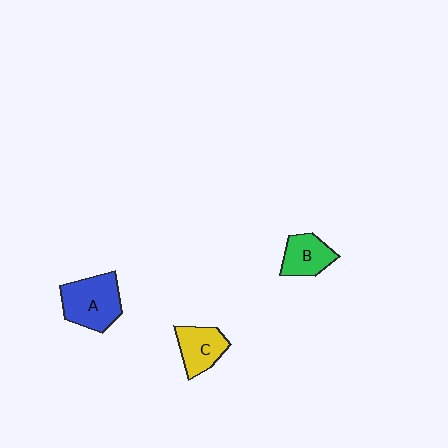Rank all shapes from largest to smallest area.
From largest to smallest: A (blue), C (yellow), B (green).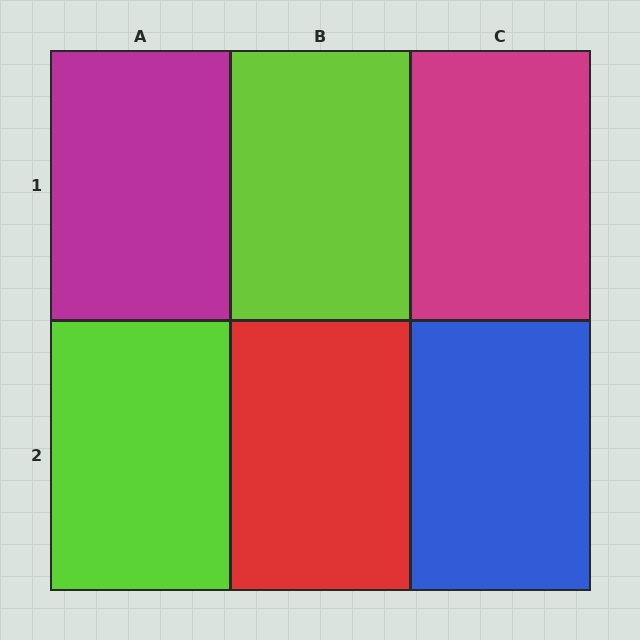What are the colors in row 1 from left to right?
Magenta, lime, magenta.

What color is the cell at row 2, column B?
Red.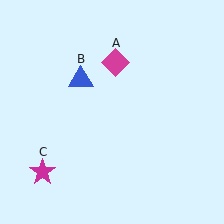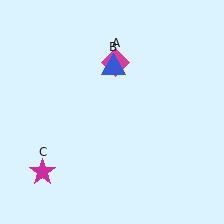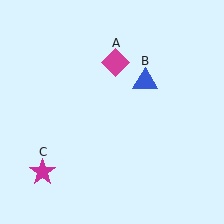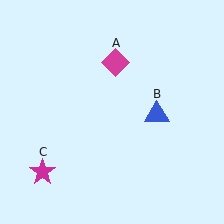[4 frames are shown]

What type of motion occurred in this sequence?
The blue triangle (object B) rotated clockwise around the center of the scene.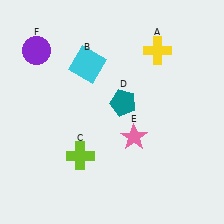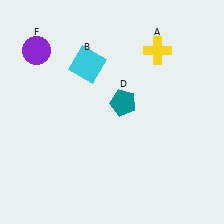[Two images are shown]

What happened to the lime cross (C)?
The lime cross (C) was removed in Image 2. It was in the bottom-left area of Image 1.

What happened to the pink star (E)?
The pink star (E) was removed in Image 2. It was in the bottom-right area of Image 1.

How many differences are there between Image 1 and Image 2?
There are 2 differences between the two images.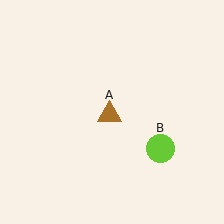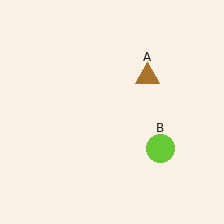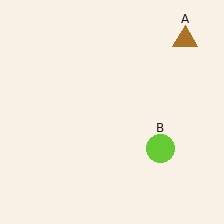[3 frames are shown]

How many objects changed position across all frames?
1 object changed position: brown triangle (object A).